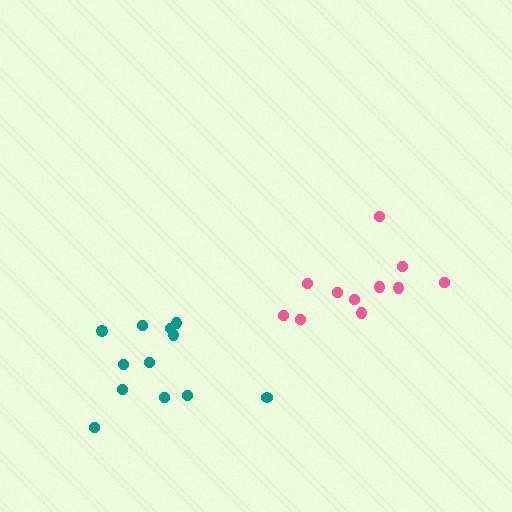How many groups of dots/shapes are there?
There are 2 groups.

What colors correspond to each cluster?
The clusters are colored: teal, pink.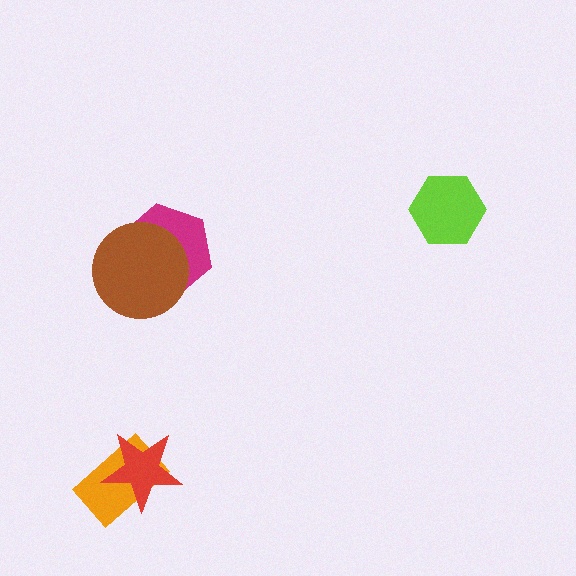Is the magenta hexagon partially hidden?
Yes, it is partially covered by another shape.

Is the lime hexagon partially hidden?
No, no other shape covers it.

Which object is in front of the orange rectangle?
The red star is in front of the orange rectangle.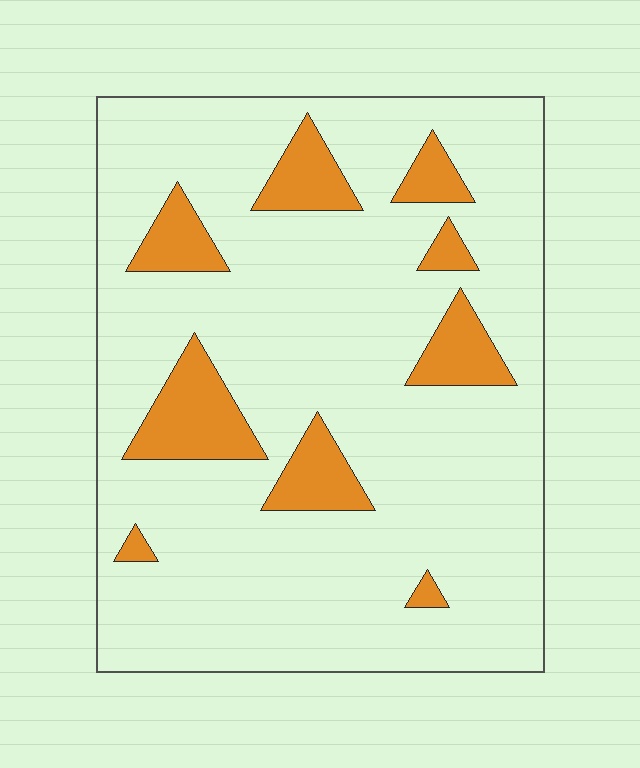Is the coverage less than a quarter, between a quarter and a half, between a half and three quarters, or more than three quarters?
Less than a quarter.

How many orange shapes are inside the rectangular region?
9.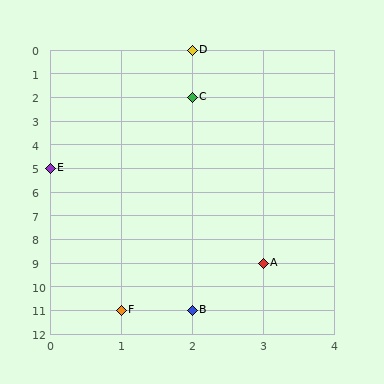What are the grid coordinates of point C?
Point C is at grid coordinates (2, 2).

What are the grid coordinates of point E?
Point E is at grid coordinates (0, 5).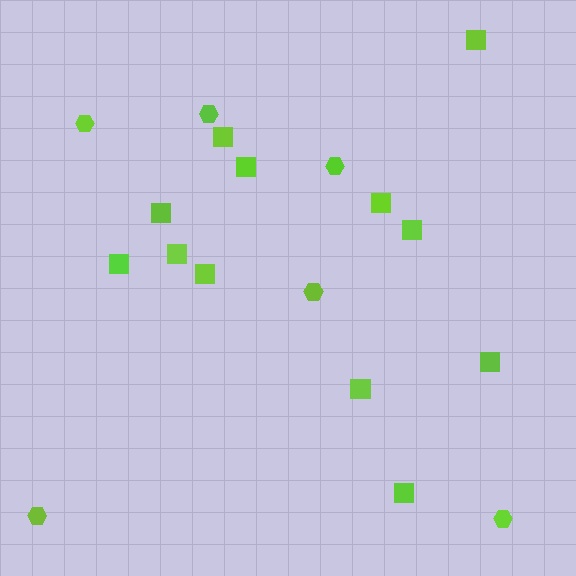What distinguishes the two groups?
There are 2 groups: one group of squares (12) and one group of hexagons (6).